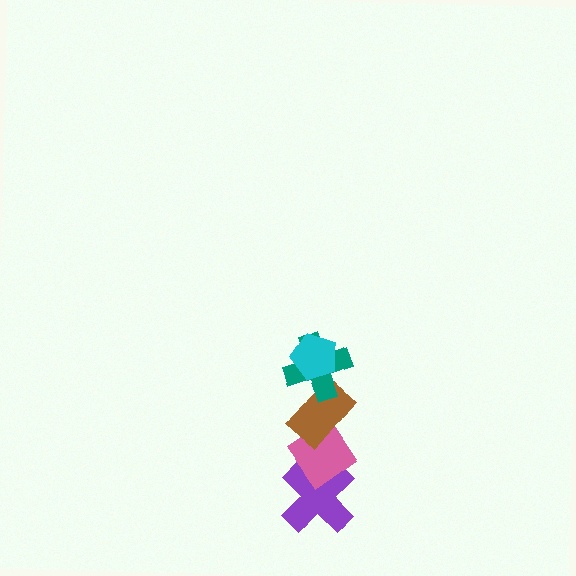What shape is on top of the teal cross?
The cyan pentagon is on top of the teal cross.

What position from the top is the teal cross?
The teal cross is 2nd from the top.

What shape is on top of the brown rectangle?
The teal cross is on top of the brown rectangle.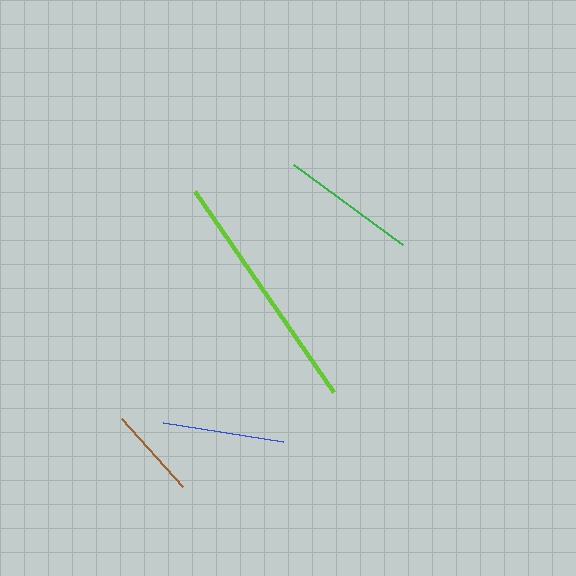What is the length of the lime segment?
The lime segment is approximately 244 pixels long.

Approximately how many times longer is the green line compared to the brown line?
The green line is approximately 1.5 times the length of the brown line.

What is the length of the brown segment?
The brown segment is approximately 91 pixels long.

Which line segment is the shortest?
The brown line is the shortest at approximately 91 pixels.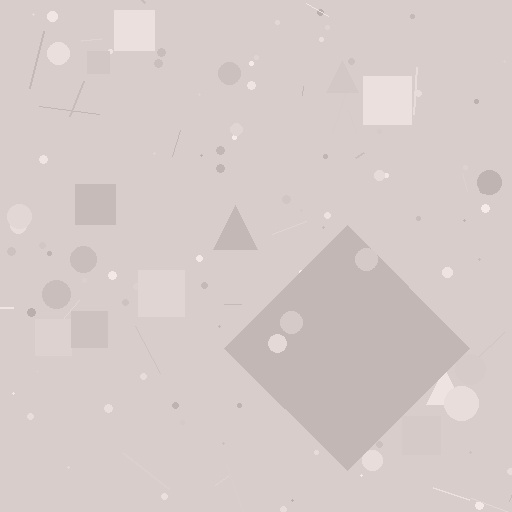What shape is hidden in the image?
A diamond is hidden in the image.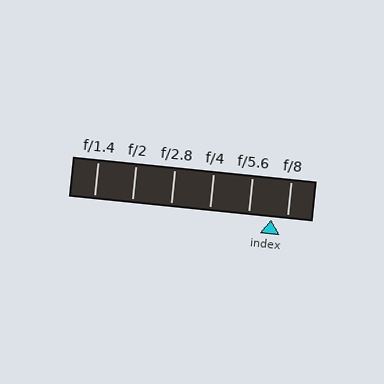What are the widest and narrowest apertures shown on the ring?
The widest aperture shown is f/1.4 and the narrowest is f/8.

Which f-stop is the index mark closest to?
The index mark is closest to f/8.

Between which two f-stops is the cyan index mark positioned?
The index mark is between f/5.6 and f/8.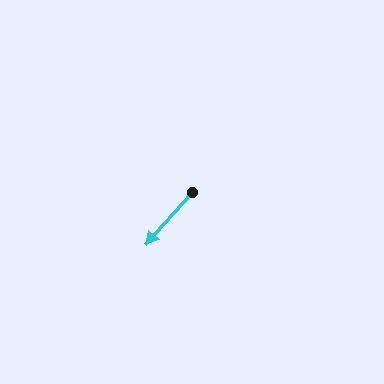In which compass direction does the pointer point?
Southwest.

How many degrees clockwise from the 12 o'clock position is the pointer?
Approximately 222 degrees.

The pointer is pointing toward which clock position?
Roughly 7 o'clock.